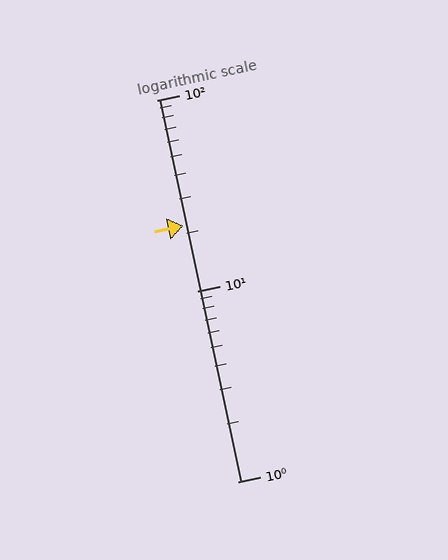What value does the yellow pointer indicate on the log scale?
The pointer indicates approximately 22.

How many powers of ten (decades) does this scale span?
The scale spans 2 decades, from 1 to 100.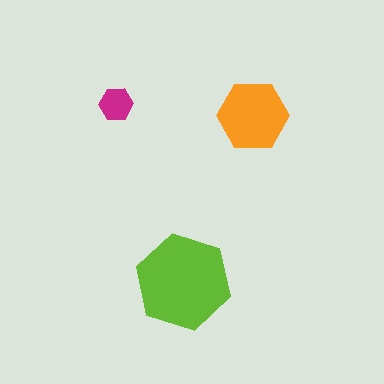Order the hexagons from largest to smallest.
the lime one, the orange one, the magenta one.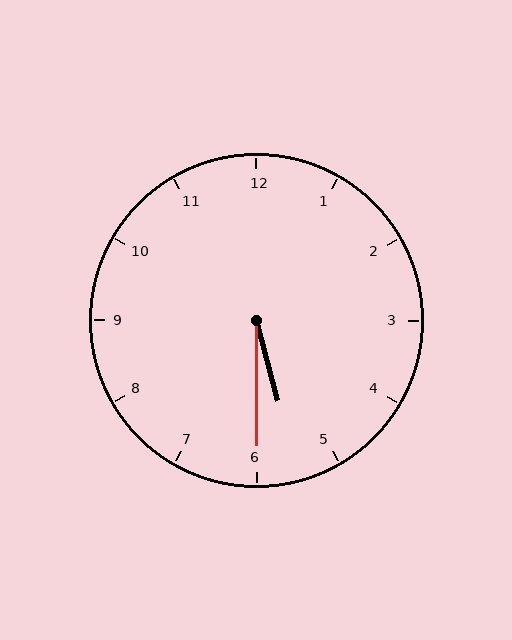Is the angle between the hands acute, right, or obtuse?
It is acute.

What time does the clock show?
5:30.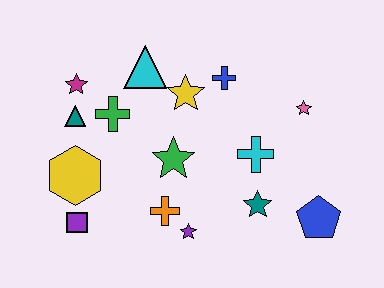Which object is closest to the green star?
The orange cross is closest to the green star.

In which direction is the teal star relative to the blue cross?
The teal star is below the blue cross.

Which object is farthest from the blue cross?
The purple square is farthest from the blue cross.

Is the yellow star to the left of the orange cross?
No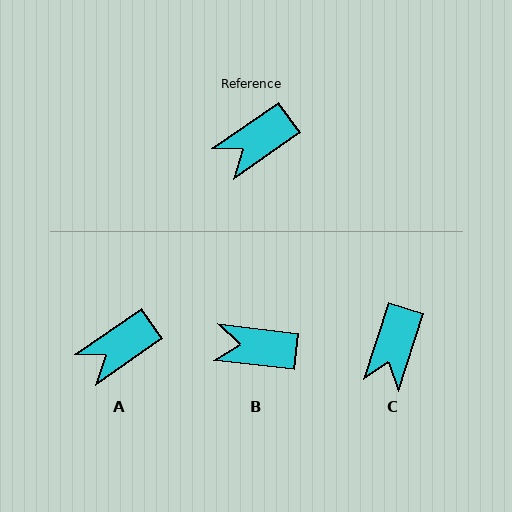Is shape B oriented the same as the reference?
No, it is off by about 41 degrees.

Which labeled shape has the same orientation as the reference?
A.